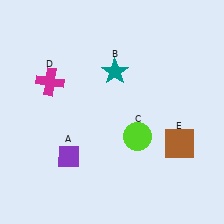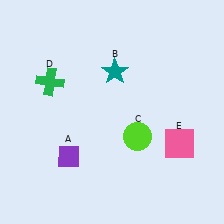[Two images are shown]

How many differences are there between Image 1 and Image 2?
There are 2 differences between the two images.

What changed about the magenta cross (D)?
In Image 1, D is magenta. In Image 2, it changed to green.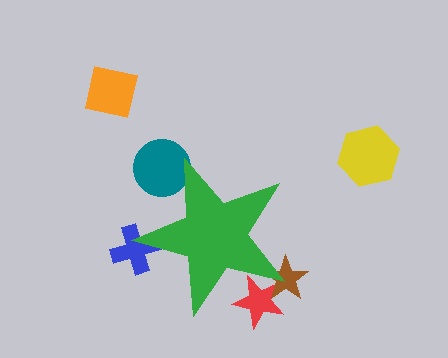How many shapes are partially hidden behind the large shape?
4 shapes are partially hidden.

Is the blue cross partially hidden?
Yes, the blue cross is partially hidden behind the green star.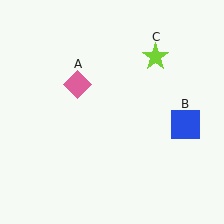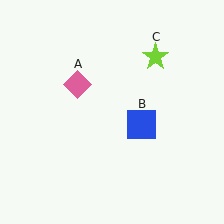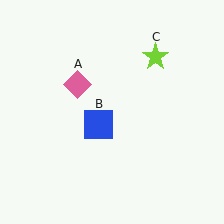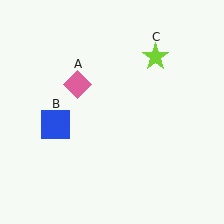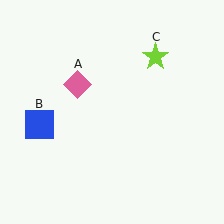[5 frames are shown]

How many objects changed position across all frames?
1 object changed position: blue square (object B).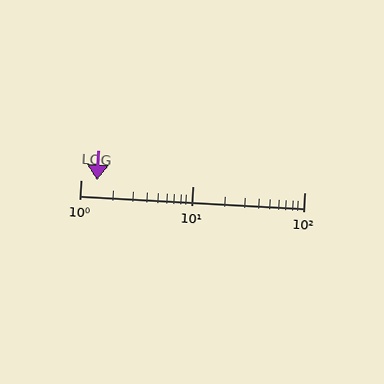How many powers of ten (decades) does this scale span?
The scale spans 2 decades, from 1 to 100.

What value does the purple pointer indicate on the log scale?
The pointer indicates approximately 1.4.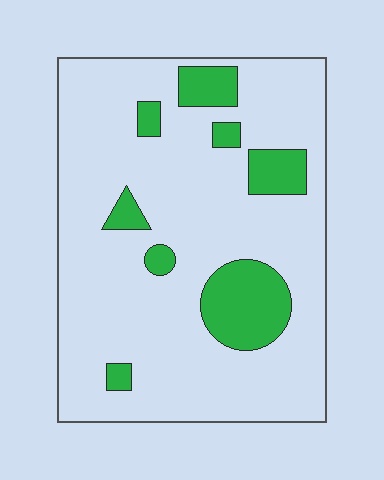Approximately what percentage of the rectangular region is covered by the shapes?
Approximately 15%.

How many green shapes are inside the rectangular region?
8.